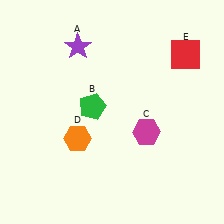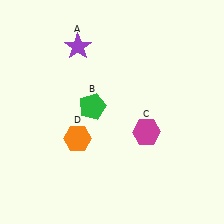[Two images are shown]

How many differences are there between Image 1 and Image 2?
There is 1 difference between the two images.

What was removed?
The red square (E) was removed in Image 2.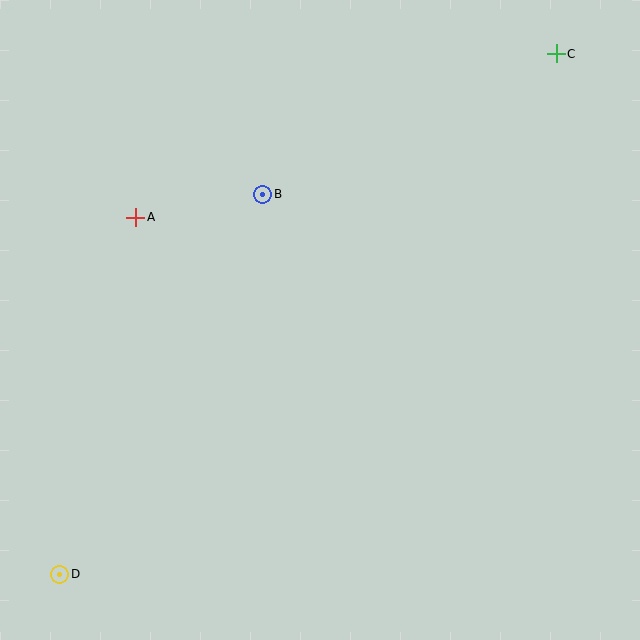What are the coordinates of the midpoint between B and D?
The midpoint between B and D is at (161, 384).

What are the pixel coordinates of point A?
Point A is at (136, 217).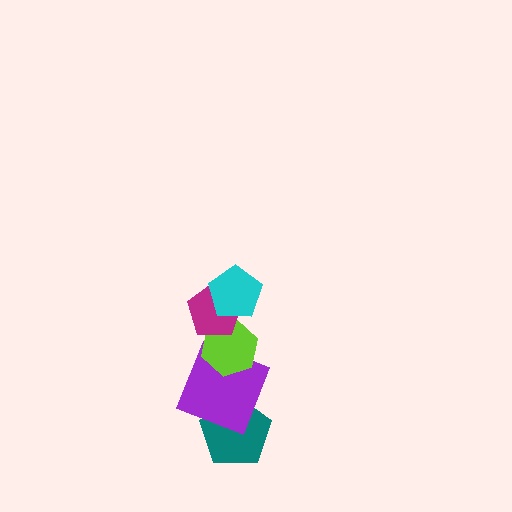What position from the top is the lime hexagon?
The lime hexagon is 3rd from the top.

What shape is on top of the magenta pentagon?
The cyan pentagon is on top of the magenta pentagon.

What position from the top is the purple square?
The purple square is 4th from the top.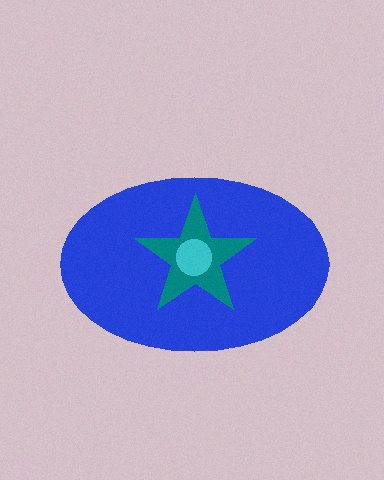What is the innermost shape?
The cyan circle.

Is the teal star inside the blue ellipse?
Yes.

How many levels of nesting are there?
3.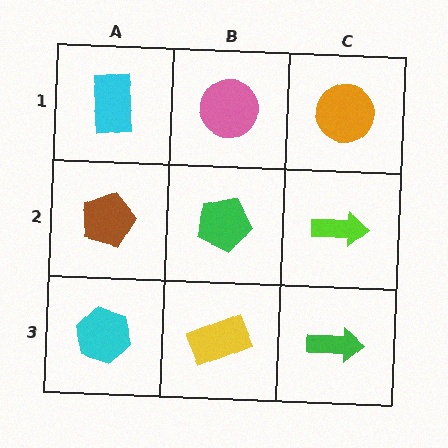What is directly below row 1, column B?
A green pentagon.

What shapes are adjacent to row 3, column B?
A green pentagon (row 2, column B), a cyan hexagon (row 3, column A), a green arrow (row 3, column C).